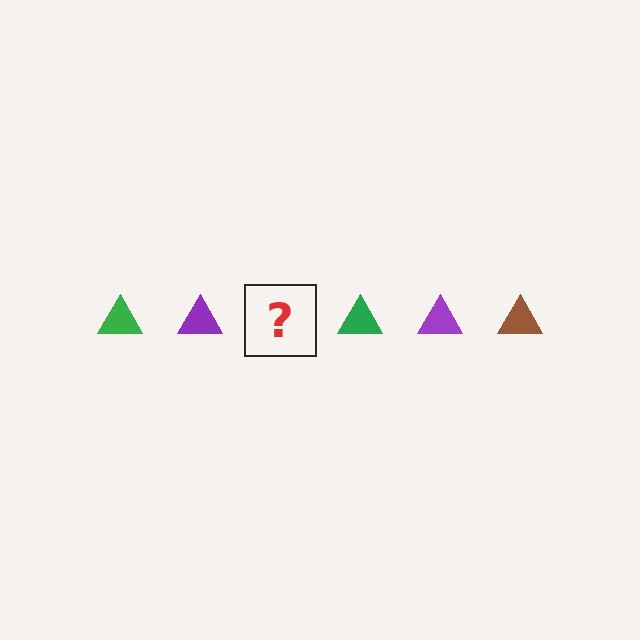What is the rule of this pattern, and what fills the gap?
The rule is that the pattern cycles through green, purple, brown triangles. The gap should be filled with a brown triangle.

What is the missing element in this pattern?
The missing element is a brown triangle.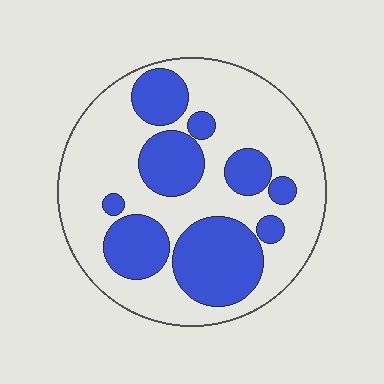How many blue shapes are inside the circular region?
9.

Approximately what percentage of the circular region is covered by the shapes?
Approximately 35%.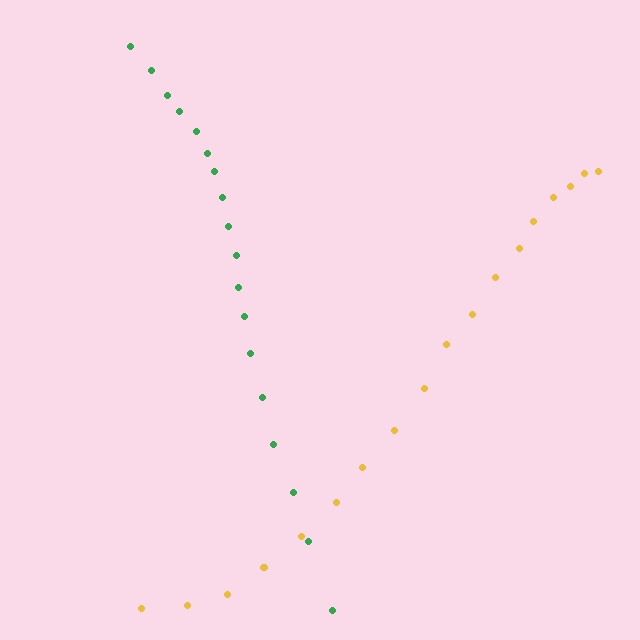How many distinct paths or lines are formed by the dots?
There are 2 distinct paths.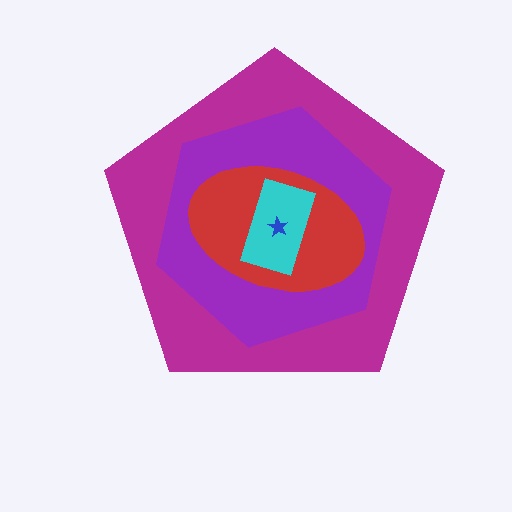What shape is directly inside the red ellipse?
The cyan rectangle.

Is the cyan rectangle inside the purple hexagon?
Yes.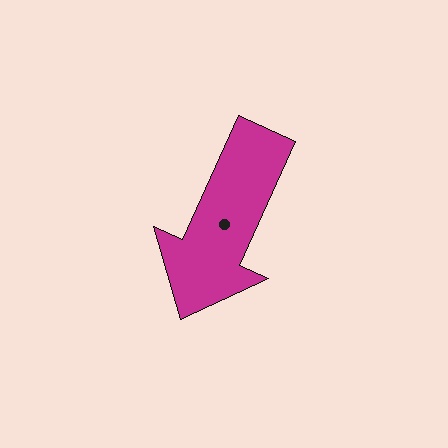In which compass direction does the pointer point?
Southwest.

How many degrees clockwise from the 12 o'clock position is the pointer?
Approximately 204 degrees.